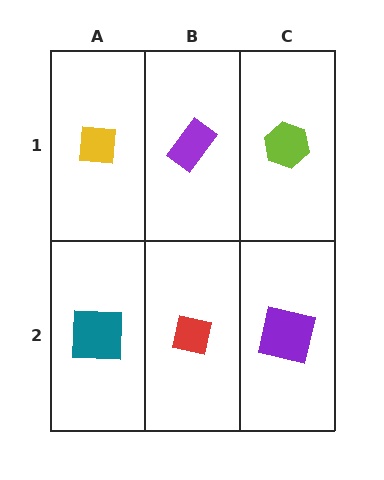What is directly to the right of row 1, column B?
A lime hexagon.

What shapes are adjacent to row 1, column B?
A red square (row 2, column B), a yellow square (row 1, column A), a lime hexagon (row 1, column C).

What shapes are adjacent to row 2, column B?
A purple rectangle (row 1, column B), a teal square (row 2, column A), a purple square (row 2, column C).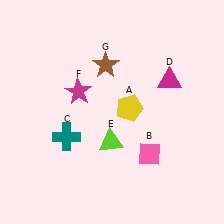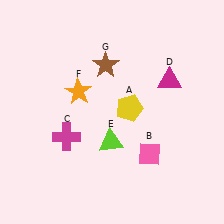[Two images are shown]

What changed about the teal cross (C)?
In Image 1, C is teal. In Image 2, it changed to magenta.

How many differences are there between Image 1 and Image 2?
There are 2 differences between the two images.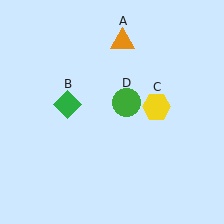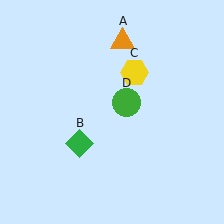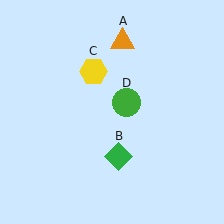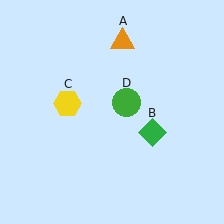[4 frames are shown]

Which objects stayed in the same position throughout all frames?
Orange triangle (object A) and green circle (object D) remained stationary.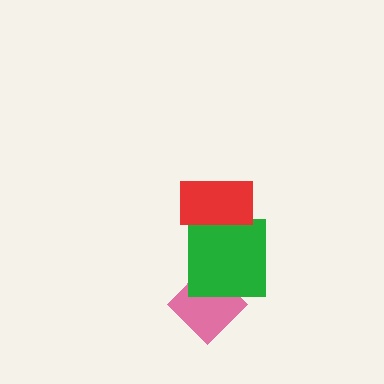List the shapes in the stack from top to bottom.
From top to bottom: the red rectangle, the green square, the pink diamond.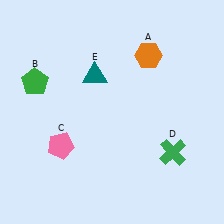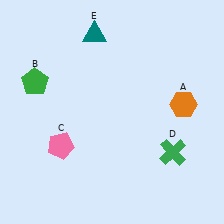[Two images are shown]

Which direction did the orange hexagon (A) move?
The orange hexagon (A) moved down.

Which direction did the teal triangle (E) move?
The teal triangle (E) moved up.